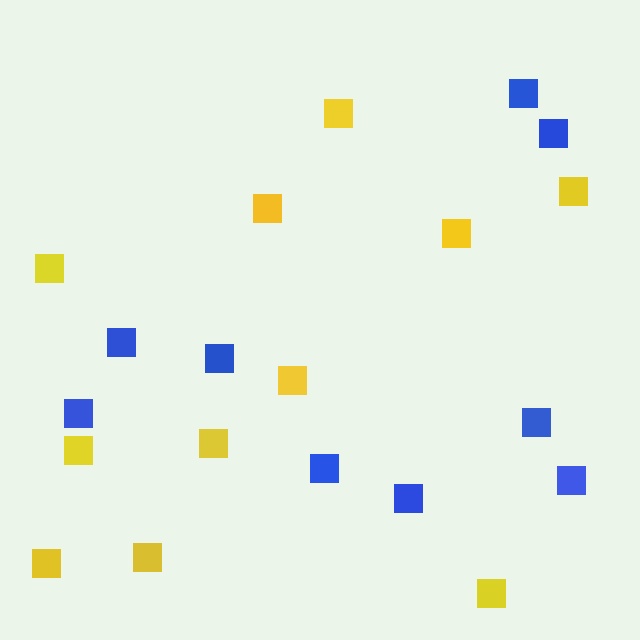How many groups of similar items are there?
There are 2 groups: one group of yellow squares (11) and one group of blue squares (9).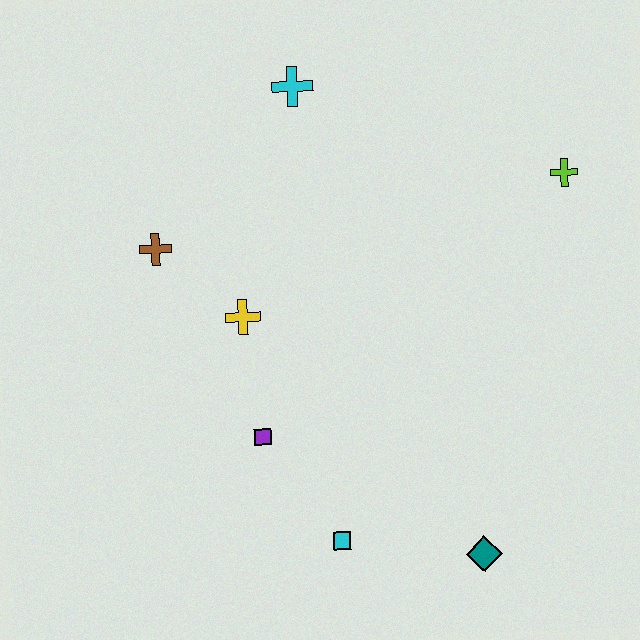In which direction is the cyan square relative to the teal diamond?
The cyan square is to the left of the teal diamond.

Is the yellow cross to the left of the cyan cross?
Yes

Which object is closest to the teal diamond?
The cyan square is closest to the teal diamond.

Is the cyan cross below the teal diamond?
No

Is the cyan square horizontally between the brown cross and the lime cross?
Yes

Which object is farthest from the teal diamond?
The cyan cross is farthest from the teal diamond.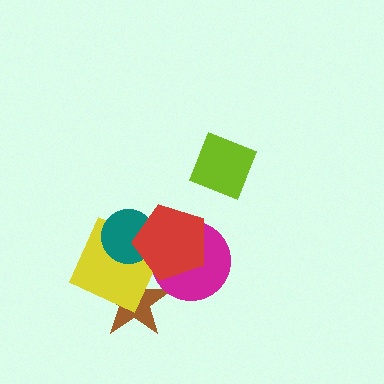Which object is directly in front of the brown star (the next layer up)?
The yellow square is directly in front of the brown star.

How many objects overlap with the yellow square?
3 objects overlap with the yellow square.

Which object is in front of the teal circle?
The red pentagon is in front of the teal circle.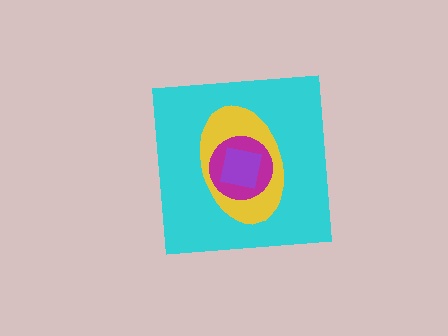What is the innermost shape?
The purple square.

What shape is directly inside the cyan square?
The yellow ellipse.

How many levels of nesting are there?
4.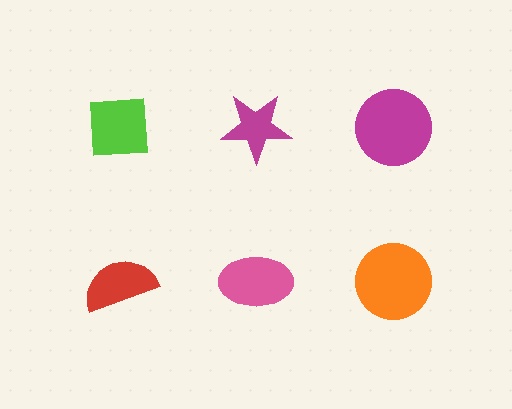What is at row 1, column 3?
A magenta circle.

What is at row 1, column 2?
A magenta star.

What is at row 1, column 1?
A lime square.